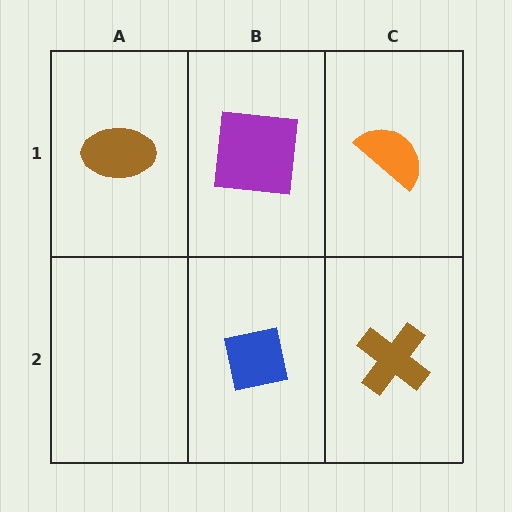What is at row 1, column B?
A purple square.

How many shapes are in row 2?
2 shapes.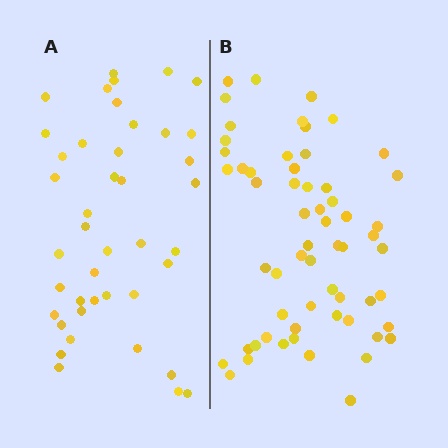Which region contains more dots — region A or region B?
Region B (the right region) has more dots.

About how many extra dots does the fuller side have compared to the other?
Region B has approximately 20 more dots than region A.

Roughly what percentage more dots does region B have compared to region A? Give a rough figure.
About 45% more.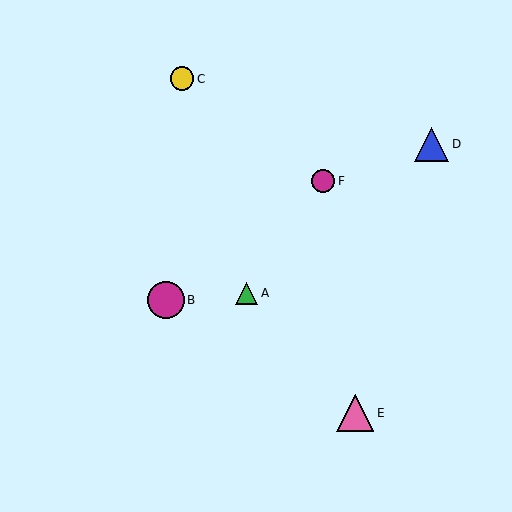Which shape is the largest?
The pink triangle (labeled E) is the largest.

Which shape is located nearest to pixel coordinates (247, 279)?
The green triangle (labeled A) at (247, 293) is nearest to that location.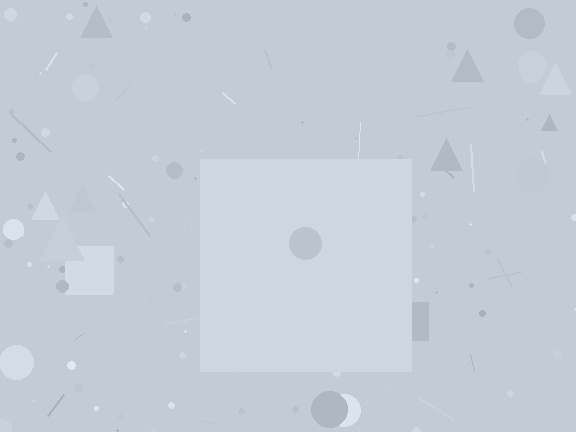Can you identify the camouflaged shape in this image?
The camouflaged shape is a square.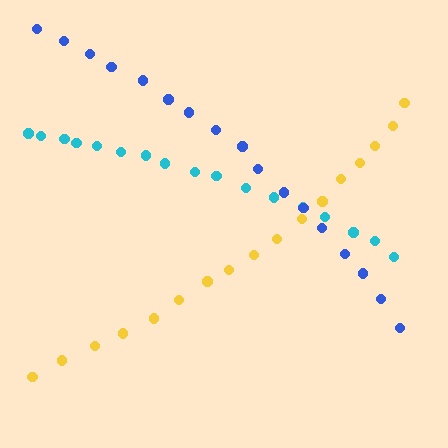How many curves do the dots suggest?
There are 3 distinct paths.